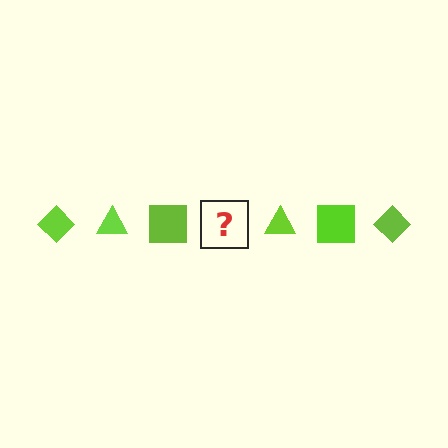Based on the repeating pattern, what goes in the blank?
The blank should be a lime diamond.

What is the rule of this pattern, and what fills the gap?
The rule is that the pattern cycles through diamond, triangle, square shapes in lime. The gap should be filled with a lime diamond.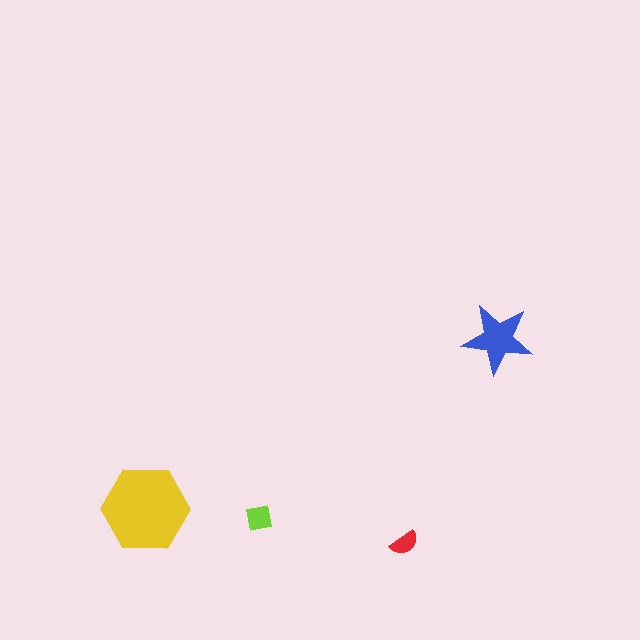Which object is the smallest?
The red semicircle.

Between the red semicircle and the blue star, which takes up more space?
The blue star.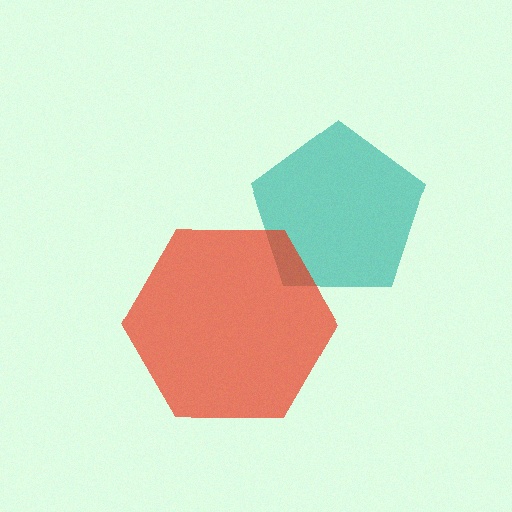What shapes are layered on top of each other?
The layered shapes are: a teal pentagon, a red hexagon.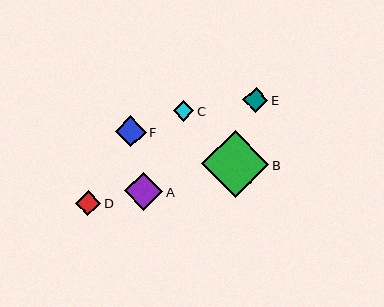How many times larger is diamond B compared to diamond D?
Diamond B is approximately 2.7 times the size of diamond D.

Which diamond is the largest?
Diamond B is the largest with a size of approximately 68 pixels.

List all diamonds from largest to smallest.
From largest to smallest: B, A, F, D, E, C.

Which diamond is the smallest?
Diamond C is the smallest with a size of approximately 20 pixels.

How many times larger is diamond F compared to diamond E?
Diamond F is approximately 1.2 times the size of diamond E.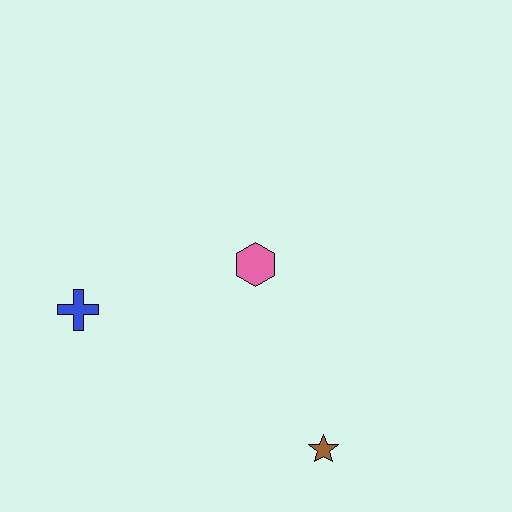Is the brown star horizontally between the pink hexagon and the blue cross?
No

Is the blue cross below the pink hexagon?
Yes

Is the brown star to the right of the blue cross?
Yes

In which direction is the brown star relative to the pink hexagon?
The brown star is below the pink hexagon.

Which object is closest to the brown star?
The pink hexagon is closest to the brown star.